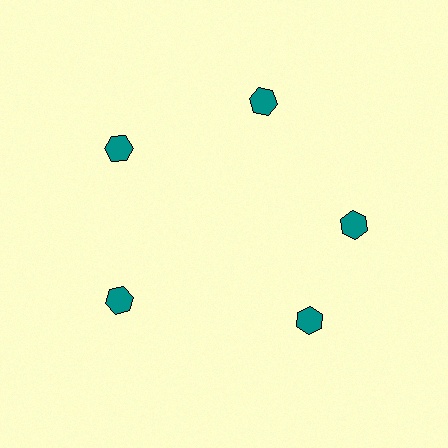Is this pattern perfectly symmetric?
No. The 5 teal hexagons are arranged in a ring, but one element near the 5 o'clock position is rotated out of alignment along the ring, breaking the 5-fold rotational symmetry.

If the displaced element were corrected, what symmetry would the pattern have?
It would have 5-fold rotational symmetry — the pattern would map onto itself every 72 degrees.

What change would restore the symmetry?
The symmetry would be restored by rotating it back into even spacing with its neighbors so that all 5 hexagons sit at equal angles and equal distance from the center.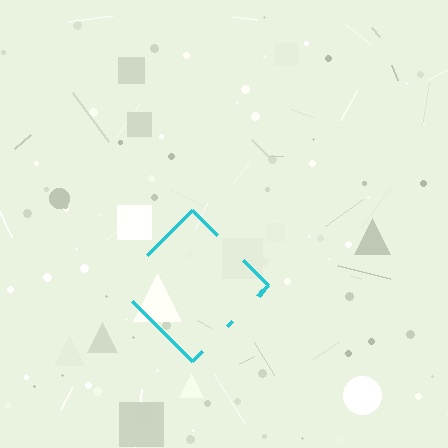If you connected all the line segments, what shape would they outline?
They would outline a diamond.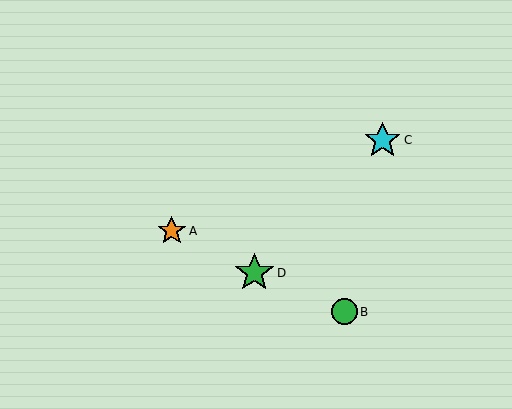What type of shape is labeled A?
Shape A is an orange star.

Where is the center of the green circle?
The center of the green circle is at (344, 312).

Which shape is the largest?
The green star (labeled D) is the largest.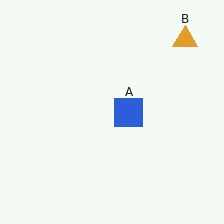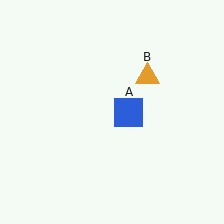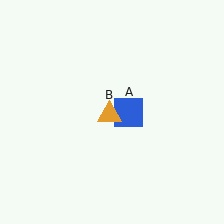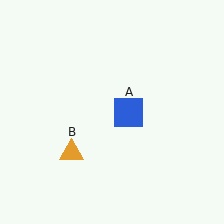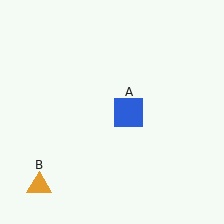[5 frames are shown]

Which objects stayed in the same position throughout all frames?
Blue square (object A) remained stationary.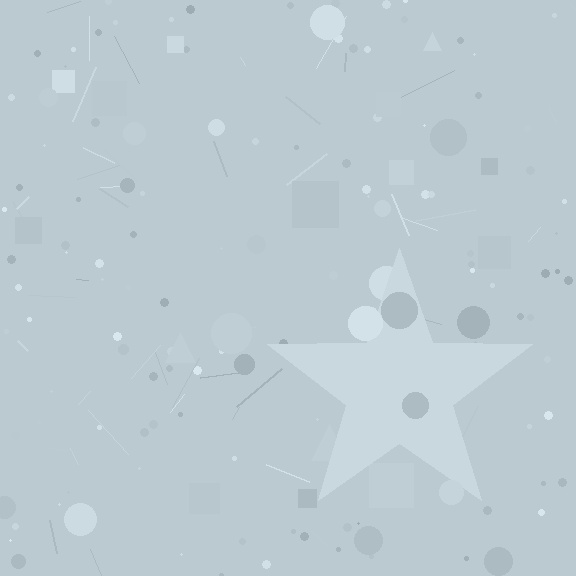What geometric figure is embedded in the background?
A star is embedded in the background.